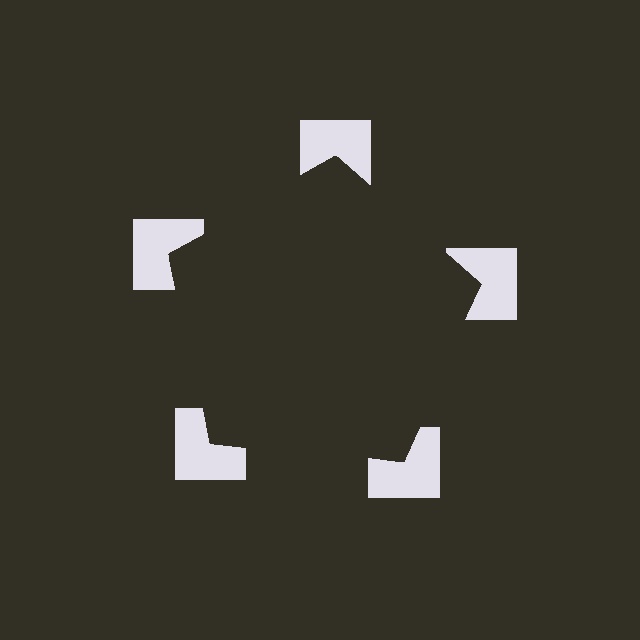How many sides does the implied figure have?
5 sides.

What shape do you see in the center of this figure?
An illusory pentagon — its edges are inferred from the aligned wedge cuts in the notched squares, not physically drawn.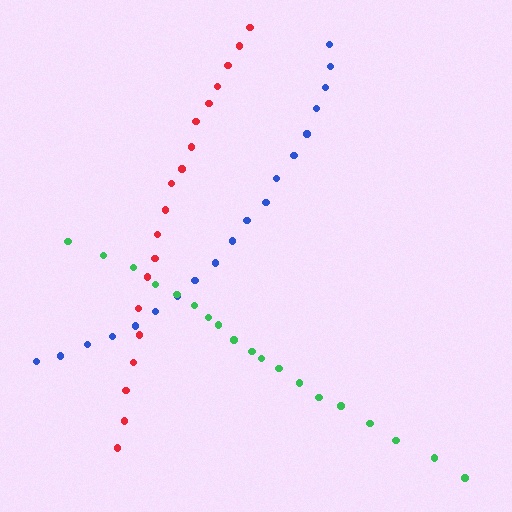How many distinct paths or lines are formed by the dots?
There are 3 distinct paths.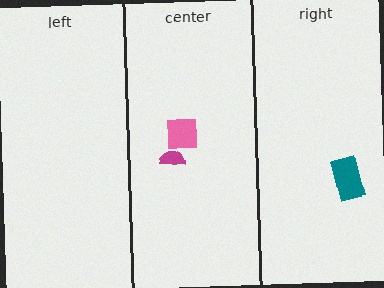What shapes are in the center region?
The pink square, the magenta semicircle.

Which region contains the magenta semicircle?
The center region.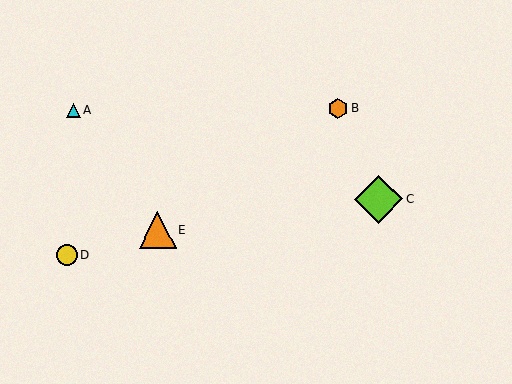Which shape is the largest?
The lime diamond (labeled C) is the largest.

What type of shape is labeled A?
Shape A is a cyan triangle.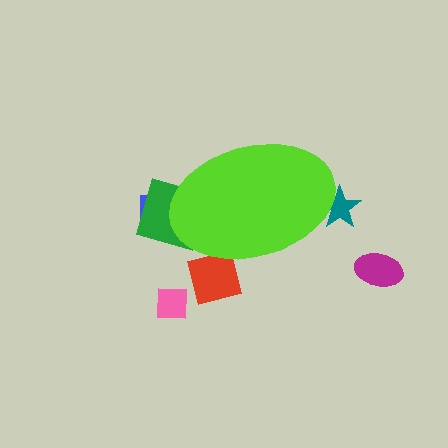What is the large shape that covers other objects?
A lime ellipse.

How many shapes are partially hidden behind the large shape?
4 shapes are partially hidden.